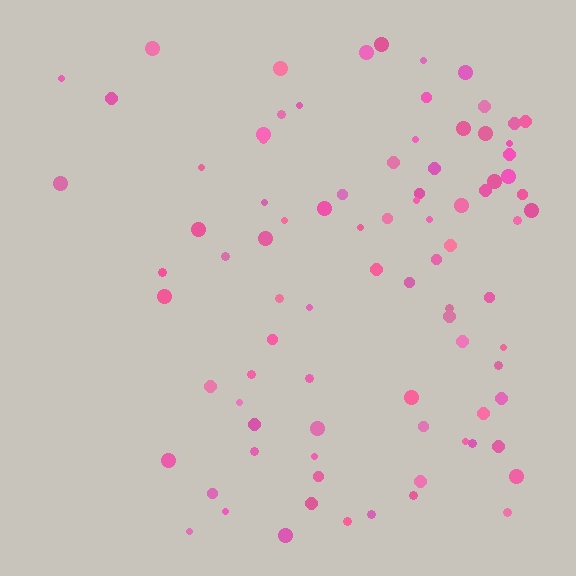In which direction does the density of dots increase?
From left to right, with the right side densest.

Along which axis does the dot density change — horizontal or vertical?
Horizontal.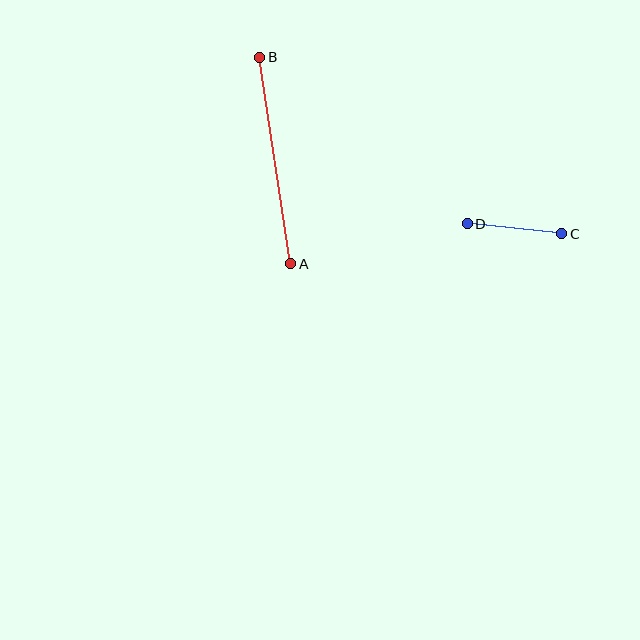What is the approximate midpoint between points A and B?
The midpoint is at approximately (275, 161) pixels.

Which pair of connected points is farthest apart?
Points A and B are farthest apart.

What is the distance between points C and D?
The distance is approximately 95 pixels.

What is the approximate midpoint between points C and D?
The midpoint is at approximately (514, 229) pixels.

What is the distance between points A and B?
The distance is approximately 209 pixels.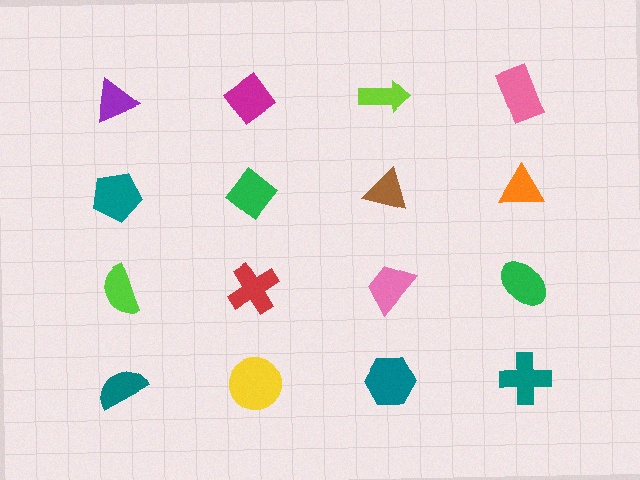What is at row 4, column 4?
A teal cross.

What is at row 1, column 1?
A purple triangle.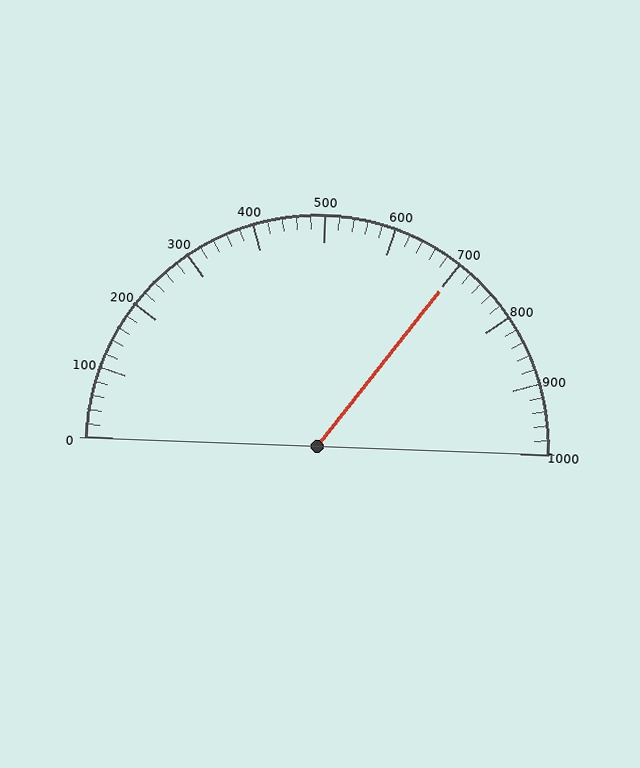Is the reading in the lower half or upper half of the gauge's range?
The reading is in the upper half of the range (0 to 1000).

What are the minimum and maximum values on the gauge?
The gauge ranges from 0 to 1000.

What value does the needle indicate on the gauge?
The needle indicates approximately 700.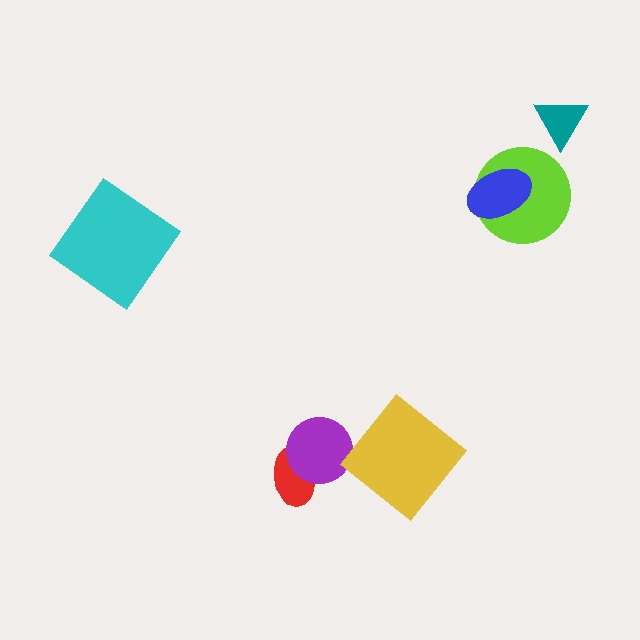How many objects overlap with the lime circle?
1 object overlaps with the lime circle.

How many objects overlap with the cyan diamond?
0 objects overlap with the cyan diamond.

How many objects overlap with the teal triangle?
0 objects overlap with the teal triangle.